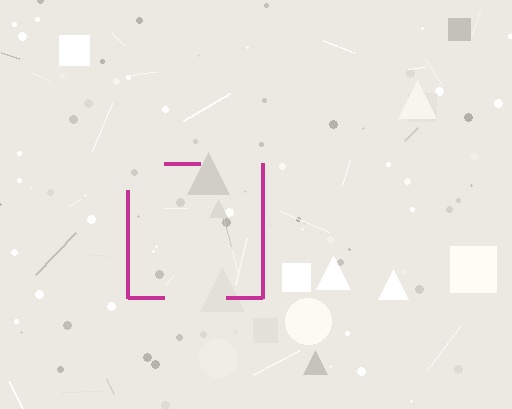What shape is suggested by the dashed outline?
The dashed outline suggests a square.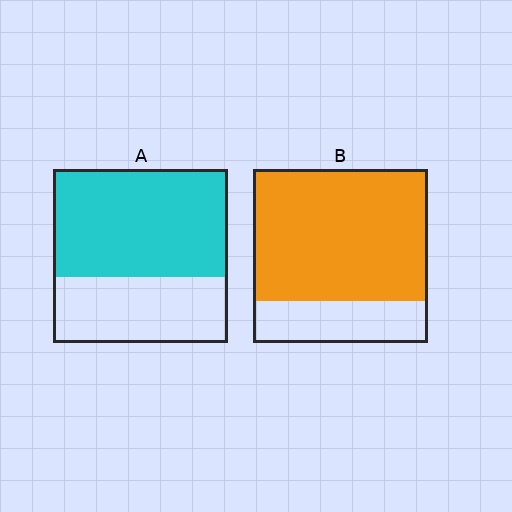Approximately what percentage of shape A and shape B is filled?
A is approximately 60% and B is approximately 75%.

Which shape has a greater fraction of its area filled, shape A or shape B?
Shape B.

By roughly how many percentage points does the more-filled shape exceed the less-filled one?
By roughly 15 percentage points (B over A).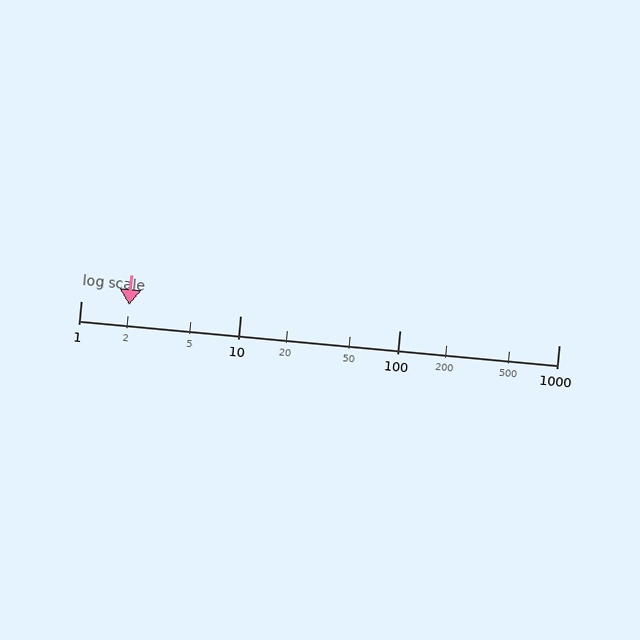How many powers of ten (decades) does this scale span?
The scale spans 3 decades, from 1 to 1000.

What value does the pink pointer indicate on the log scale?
The pointer indicates approximately 2.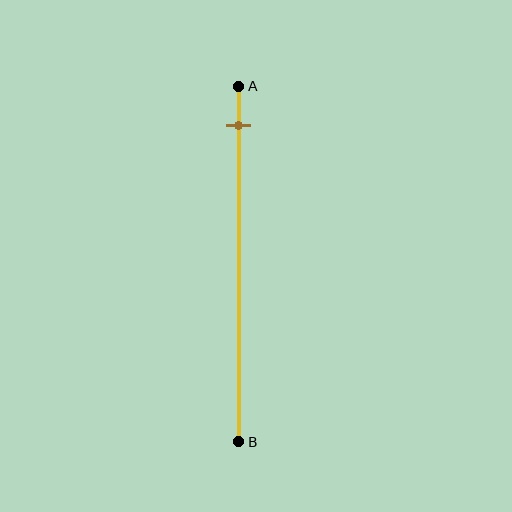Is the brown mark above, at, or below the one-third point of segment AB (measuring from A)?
The brown mark is above the one-third point of segment AB.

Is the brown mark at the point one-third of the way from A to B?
No, the mark is at about 10% from A, not at the 33% one-third point.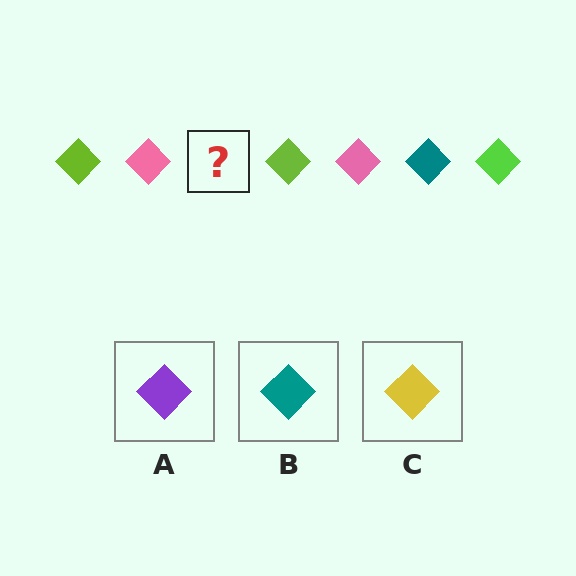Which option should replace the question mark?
Option B.